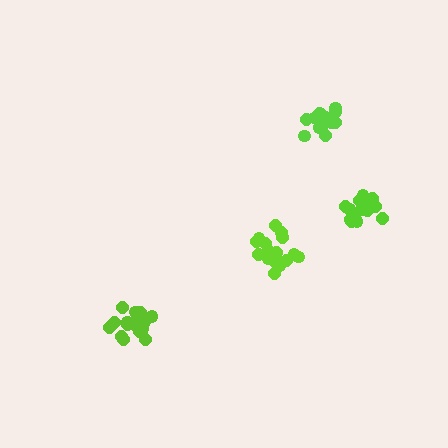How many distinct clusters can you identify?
There are 4 distinct clusters.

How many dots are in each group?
Group 1: 17 dots, Group 2: 16 dots, Group 3: 19 dots, Group 4: 20 dots (72 total).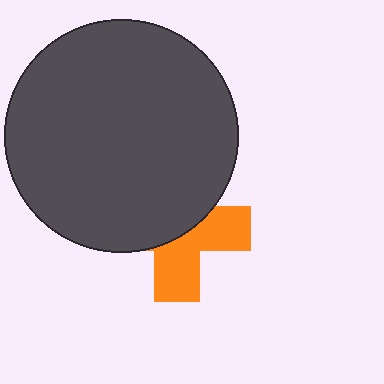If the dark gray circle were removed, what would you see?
You would see the complete orange cross.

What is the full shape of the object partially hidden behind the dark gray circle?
The partially hidden object is an orange cross.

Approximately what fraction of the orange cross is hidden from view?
Roughly 55% of the orange cross is hidden behind the dark gray circle.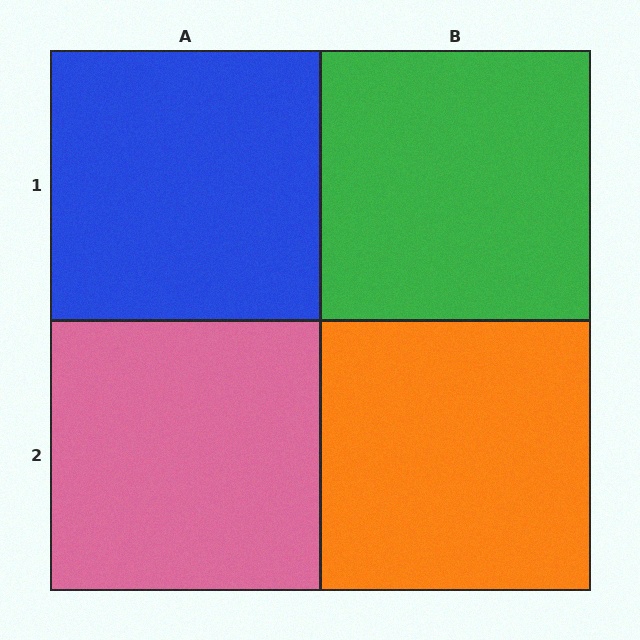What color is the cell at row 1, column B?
Green.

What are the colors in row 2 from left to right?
Pink, orange.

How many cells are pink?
1 cell is pink.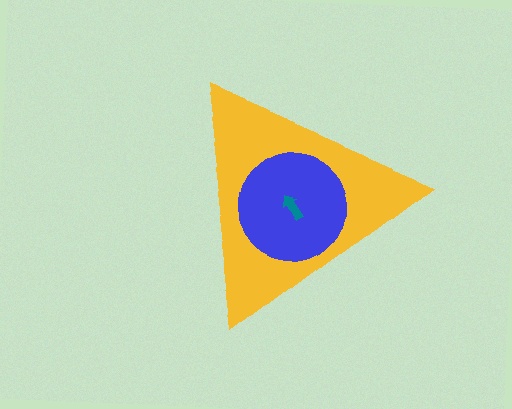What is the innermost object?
The teal arrow.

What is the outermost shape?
The yellow triangle.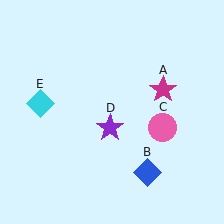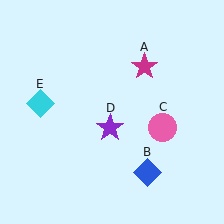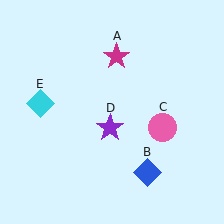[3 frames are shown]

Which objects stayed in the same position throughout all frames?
Blue diamond (object B) and pink circle (object C) and purple star (object D) and cyan diamond (object E) remained stationary.